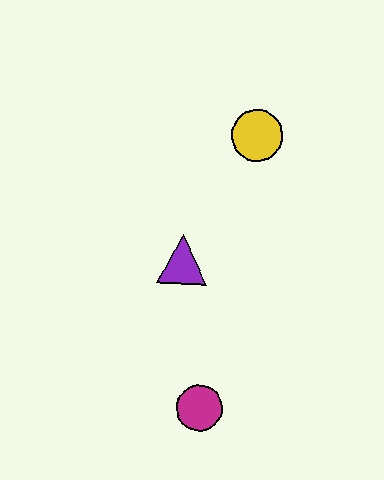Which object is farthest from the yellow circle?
The magenta circle is farthest from the yellow circle.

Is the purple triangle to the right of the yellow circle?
No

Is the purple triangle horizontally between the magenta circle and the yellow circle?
No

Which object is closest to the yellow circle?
The purple triangle is closest to the yellow circle.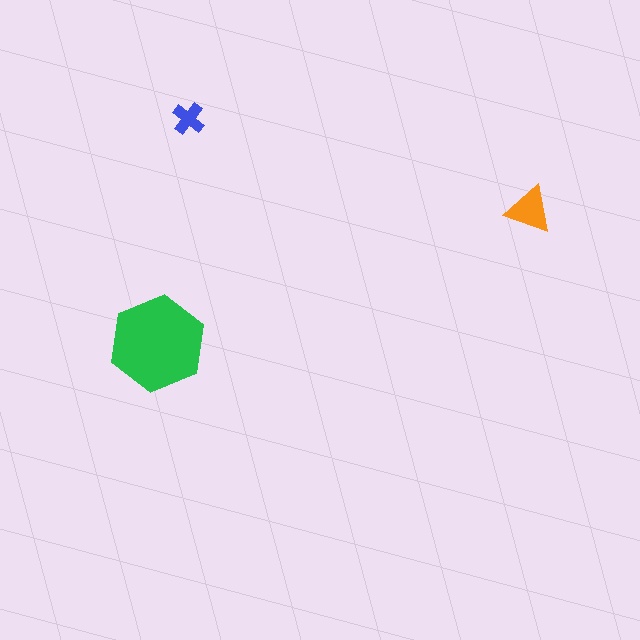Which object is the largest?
The green hexagon.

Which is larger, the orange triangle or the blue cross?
The orange triangle.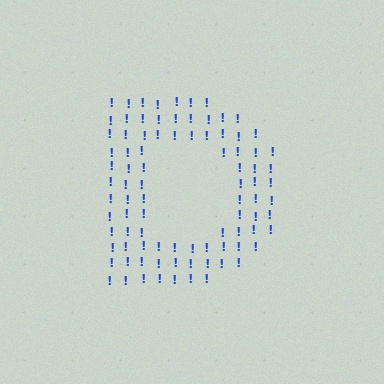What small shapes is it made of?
It is made of small exclamation marks.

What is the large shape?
The large shape is the letter D.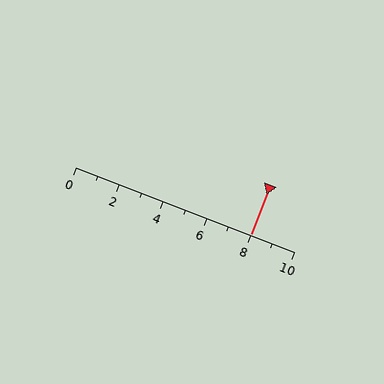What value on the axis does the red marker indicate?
The marker indicates approximately 8.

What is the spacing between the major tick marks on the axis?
The major ticks are spaced 2 apart.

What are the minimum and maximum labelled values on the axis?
The axis runs from 0 to 10.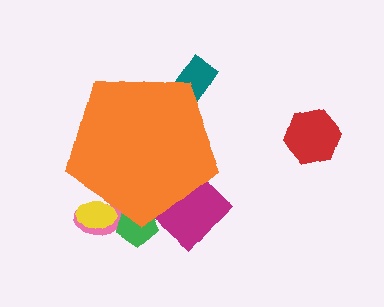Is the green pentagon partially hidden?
Yes, the green pentagon is partially hidden behind the orange pentagon.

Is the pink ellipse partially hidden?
Yes, the pink ellipse is partially hidden behind the orange pentagon.